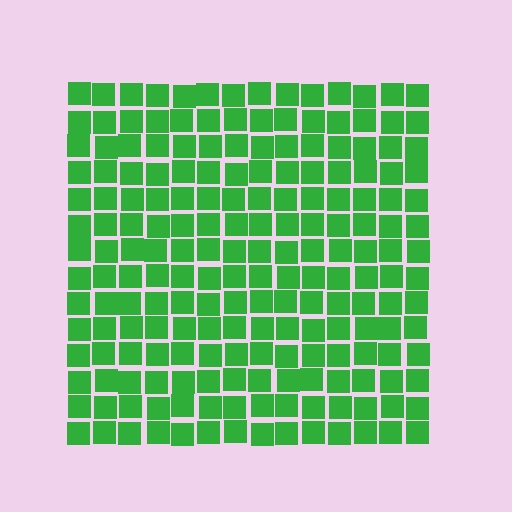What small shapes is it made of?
It is made of small squares.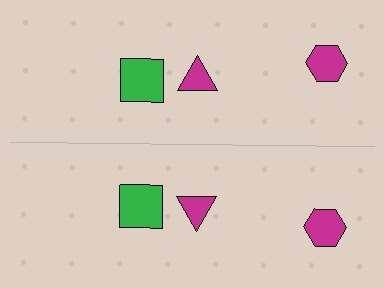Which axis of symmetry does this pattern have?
The pattern has a horizontal axis of symmetry running through the center of the image.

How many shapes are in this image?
There are 6 shapes in this image.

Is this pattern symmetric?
Yes, this pattern has bilateral (reflection) symmetry.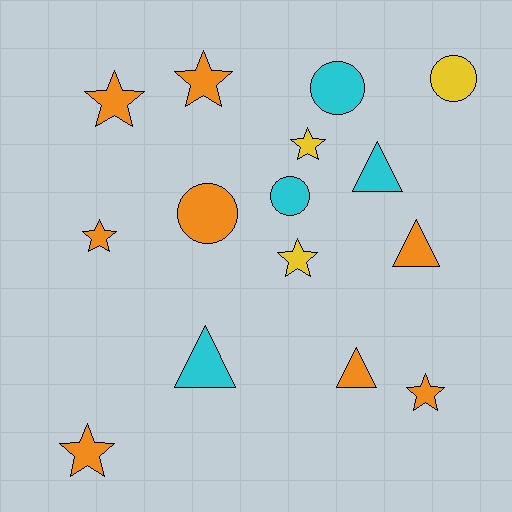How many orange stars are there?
There are 5 orange stars.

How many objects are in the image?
There are 15 objects.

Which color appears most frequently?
Orange, with 8 objects.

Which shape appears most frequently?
Star, with 7 objects.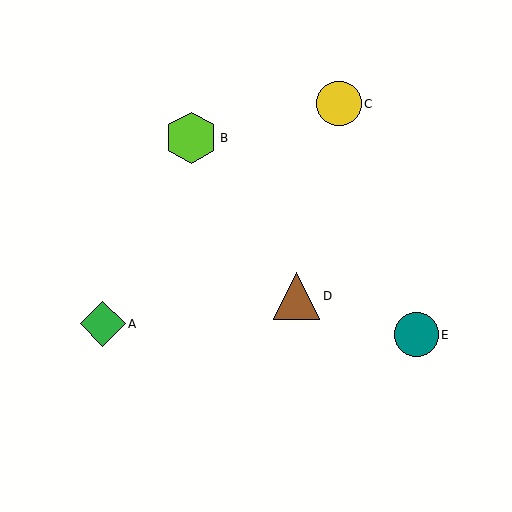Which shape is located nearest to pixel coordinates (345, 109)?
The yellow circle (labeled C) at (339, 104) is nearest to that location.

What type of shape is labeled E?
Shape E is a teal circle.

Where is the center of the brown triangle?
The center of the brown triangle is at (296, 296).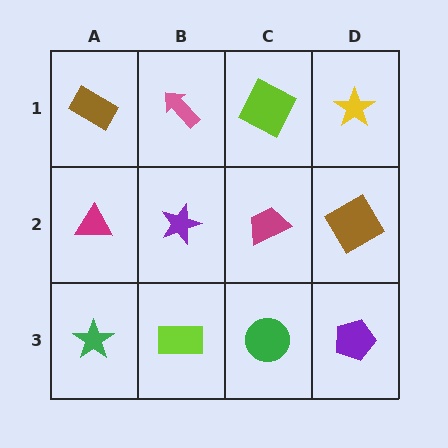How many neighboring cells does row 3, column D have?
2.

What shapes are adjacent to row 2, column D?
A yellow star (row 1, column D), a purple pentagon (row 3, column D), a magenta trapezoid (row 2, column C).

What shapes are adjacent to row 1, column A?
A magenta triangle (row 2, column A), a pink arrow (row 1, column B).